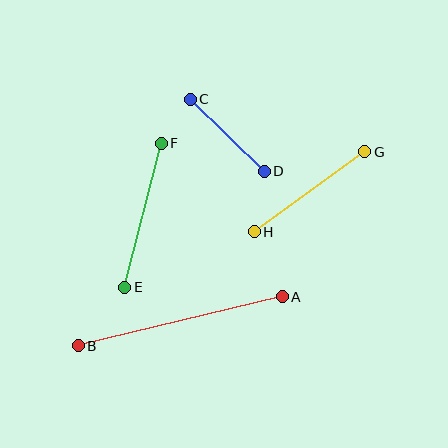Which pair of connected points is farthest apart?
Points A and B are farthest apart.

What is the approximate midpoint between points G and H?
The midpoint is at approximately (310, 192) pixels.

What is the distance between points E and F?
The distance is approximately 149 pixels.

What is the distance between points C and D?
The distance is approximately 103 pixels.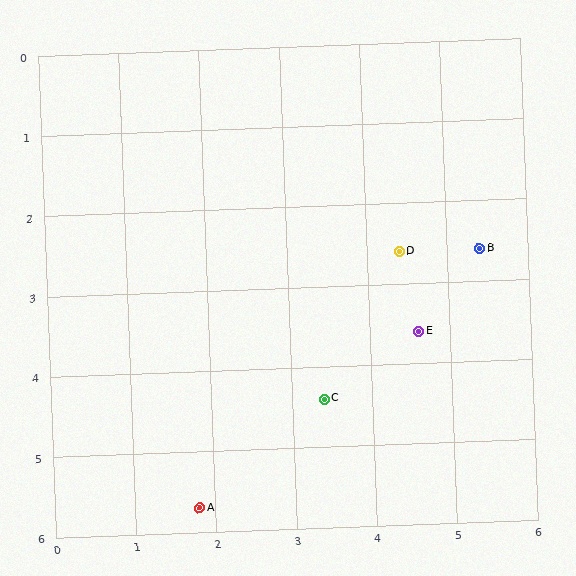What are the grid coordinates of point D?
Point D is at approximately (4.4, 2.6).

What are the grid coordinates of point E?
Point E is at approximately (4.6, 3.6).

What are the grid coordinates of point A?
Point A is at approximately (1.8, 5.7).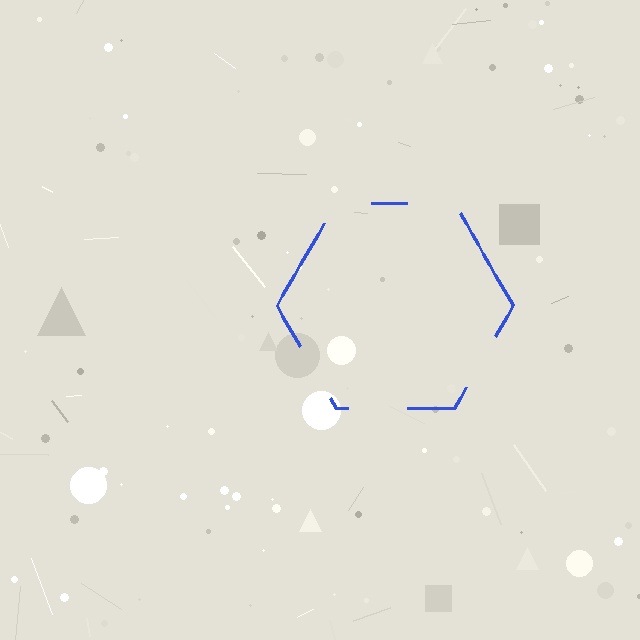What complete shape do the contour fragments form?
The contour fragments form a hexagon.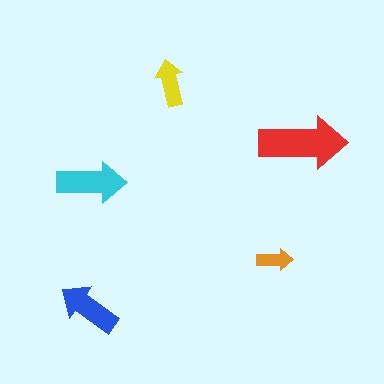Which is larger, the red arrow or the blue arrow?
The red one.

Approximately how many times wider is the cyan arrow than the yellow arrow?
About 1.5 times wider.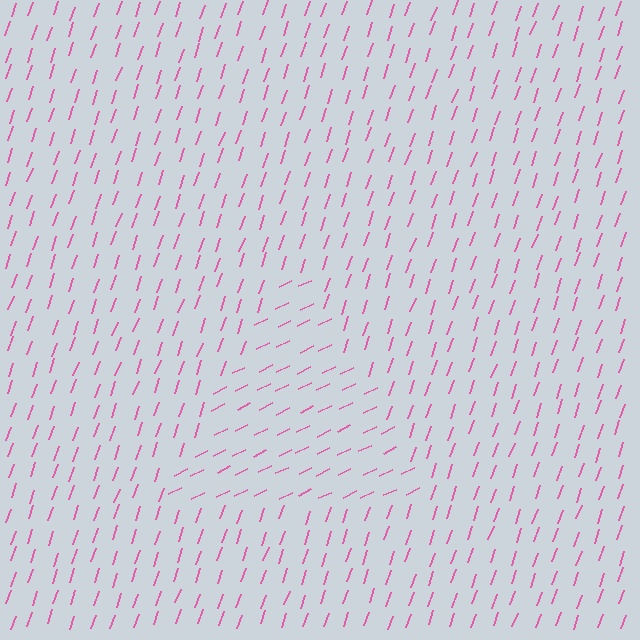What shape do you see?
I see a triangle.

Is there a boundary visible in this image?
Yes, there is a texture boundary formed by a change in line orientation.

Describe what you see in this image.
The image is filled with small pink line segments. A triangle region in the image has lines oriented differently from the surrounding lines, creating a visible texture boundary.